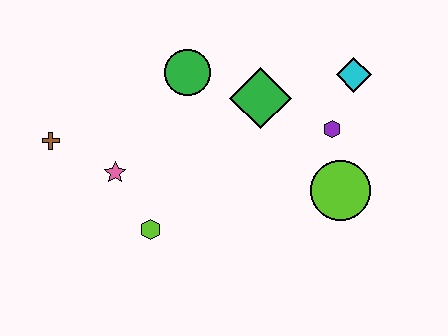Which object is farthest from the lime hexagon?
The cyan diamond is farthest from the lime hexagon.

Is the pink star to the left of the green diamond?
Yes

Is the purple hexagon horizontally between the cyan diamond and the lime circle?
No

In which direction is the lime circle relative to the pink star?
The lime circle is to the right of the pink star.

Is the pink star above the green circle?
No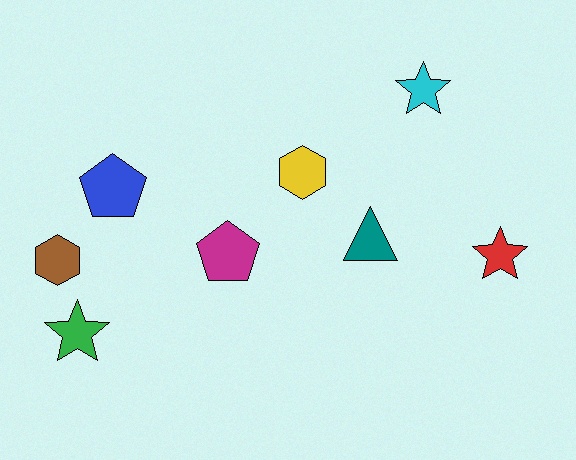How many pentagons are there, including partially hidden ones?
There are 2 pentagons.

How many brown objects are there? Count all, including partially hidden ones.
There is 1 brown object.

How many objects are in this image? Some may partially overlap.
There are 8 objects.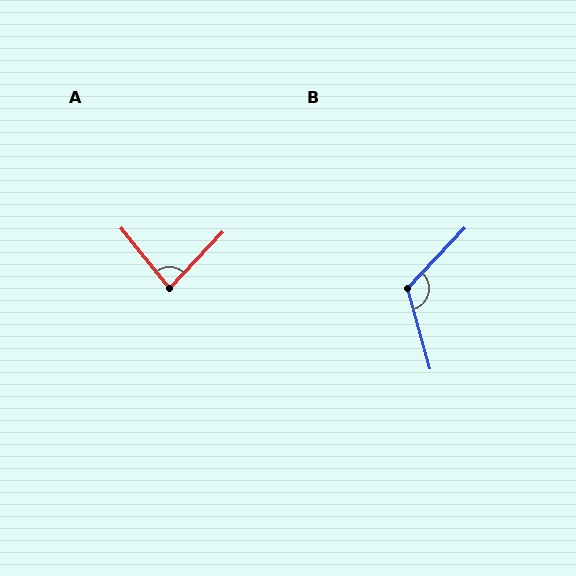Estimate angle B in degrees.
Approximately 121 degrees.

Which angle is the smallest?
A, at approximately 82 degrees.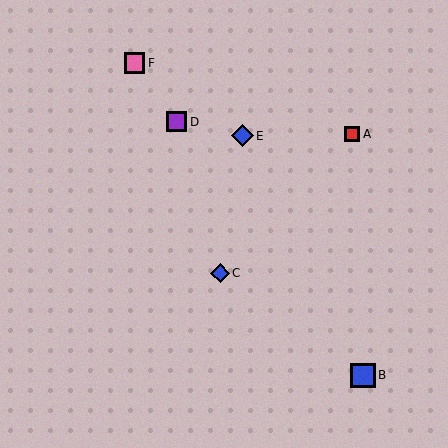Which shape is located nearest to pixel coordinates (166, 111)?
The purple square (labeled D) at (177, 122) is nearest to that location.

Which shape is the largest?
The blue square (labeled B) is the largest.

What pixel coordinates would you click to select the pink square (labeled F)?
Click at (135, 63) to select the pink square F.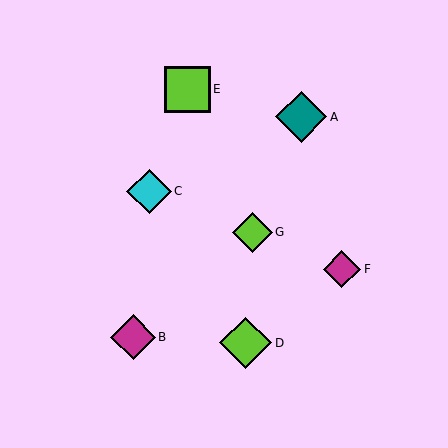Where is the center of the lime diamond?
The center of the lime diamond is at (252, 233).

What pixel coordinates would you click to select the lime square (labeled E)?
Click at (188, 89) to select the lime square E.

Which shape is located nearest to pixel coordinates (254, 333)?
The lime diamond (labeled D) at (246, 343) is nearest to that location.